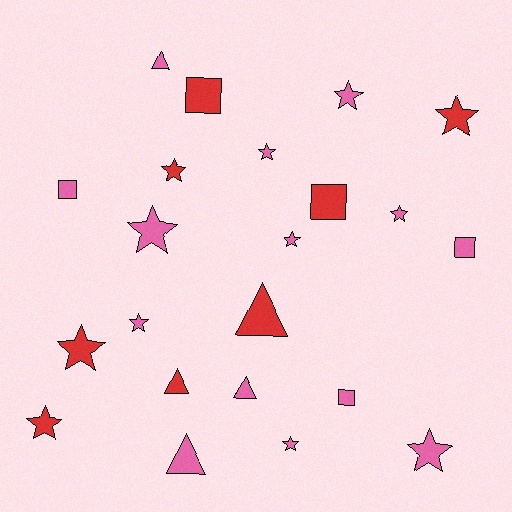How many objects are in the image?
There are 22 objects.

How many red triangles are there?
There are 2 red triangles.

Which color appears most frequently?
Pink, with 14 objects.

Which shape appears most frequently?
Star, with 12 objects.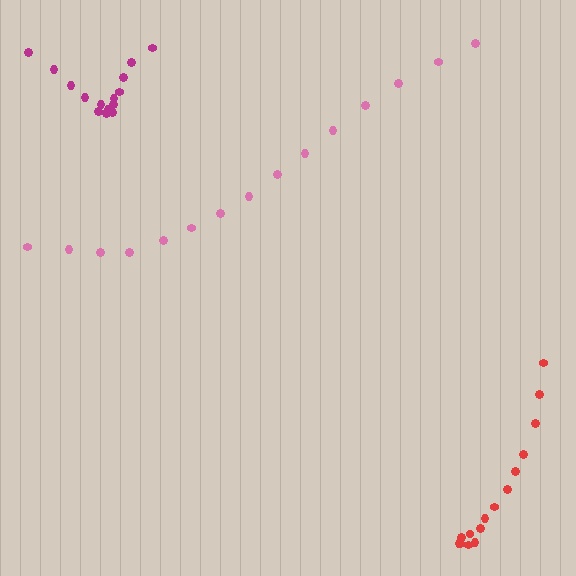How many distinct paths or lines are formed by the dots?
There are 3 distinct paths.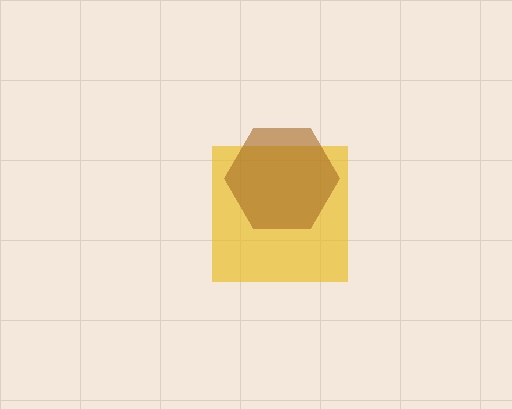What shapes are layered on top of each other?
The layered shapes are: a yellow square, a brown hexagon.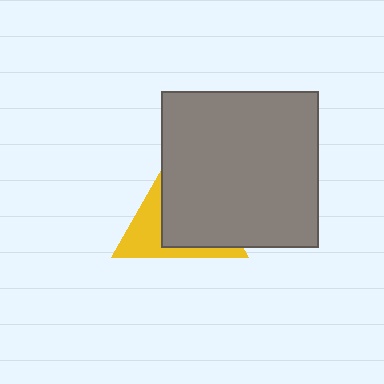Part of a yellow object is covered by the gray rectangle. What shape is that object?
It is a triangle.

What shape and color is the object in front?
The object in front is a gray rectangle.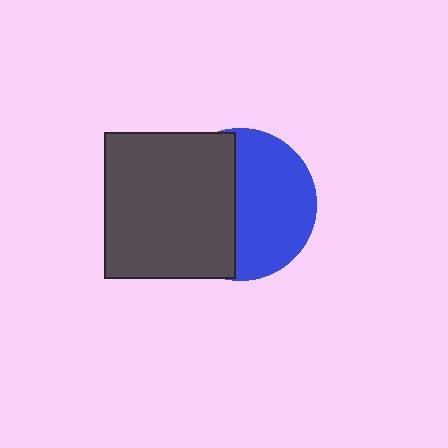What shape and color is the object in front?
The object in front is a dark gray rectangle.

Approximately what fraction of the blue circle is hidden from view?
Roughly 46% of the blue circle is hidden behind the dark gray rectangle.